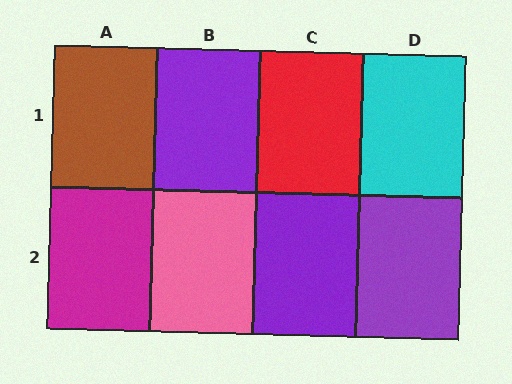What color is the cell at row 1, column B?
Purple.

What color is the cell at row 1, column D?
Cyan.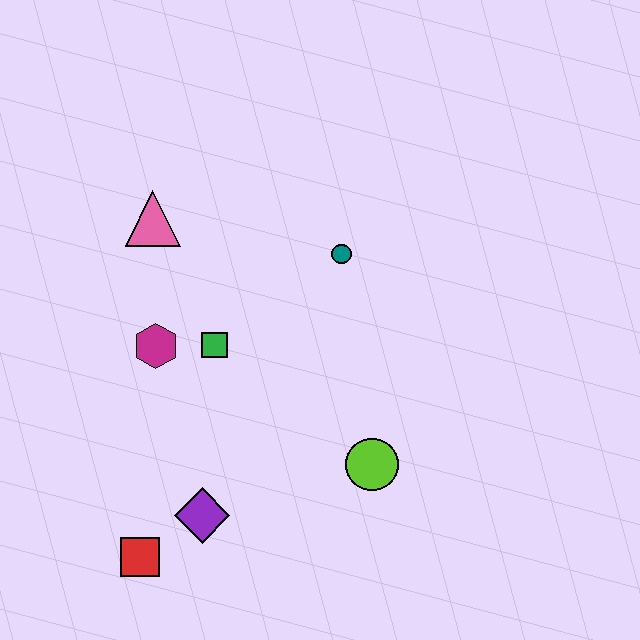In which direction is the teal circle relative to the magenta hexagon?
The teal circle is to the right of the magenta hexagon.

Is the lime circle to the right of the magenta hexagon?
Yes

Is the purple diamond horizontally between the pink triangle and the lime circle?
Yes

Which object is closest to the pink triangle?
The magenta hexagon is closest to the pink triangle.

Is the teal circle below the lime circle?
No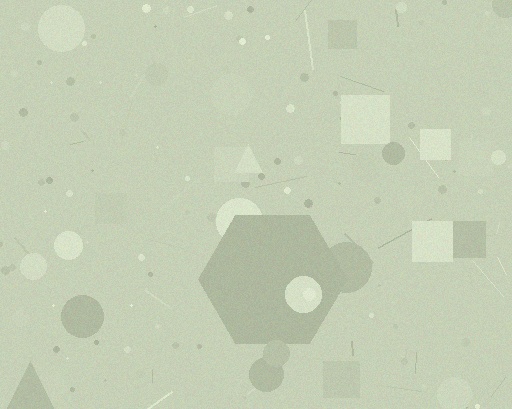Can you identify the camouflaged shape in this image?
The camouflaged shape is a hexagon.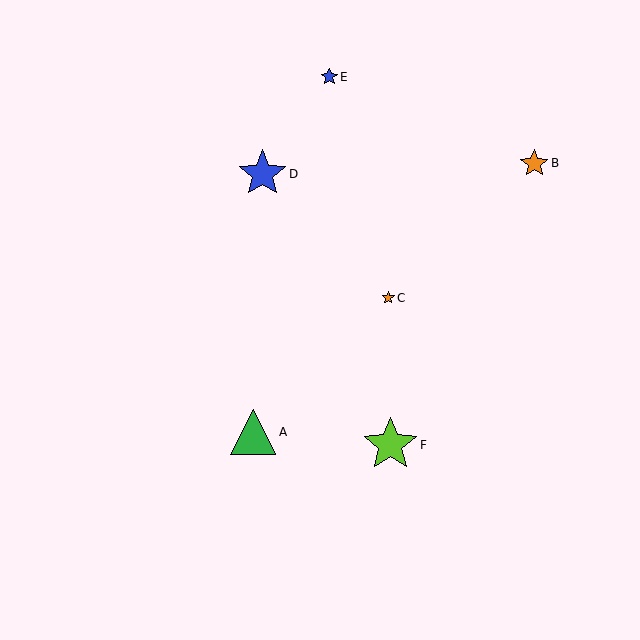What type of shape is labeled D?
Shape D is a blue star.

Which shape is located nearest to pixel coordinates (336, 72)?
The blue star (labeled E) at (329, 77) is nearest to that location.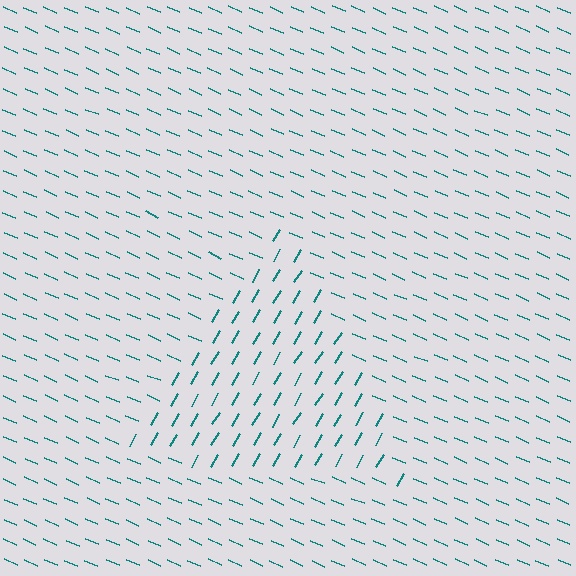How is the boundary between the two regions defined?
The boundary is defined purely by a change in line orientation (approximately 83 degrees difference). All lines are the same color and thickness.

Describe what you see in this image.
The image is filled with small teal line segments. A triangle region in the image has lines oriented differently from the surrounding lines, creating a visible texture boundary.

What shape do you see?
I see a triangle.